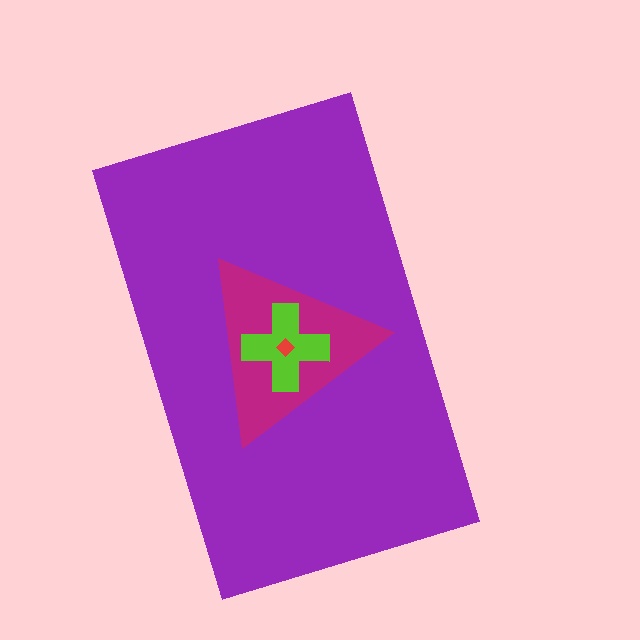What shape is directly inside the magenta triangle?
The lime cross.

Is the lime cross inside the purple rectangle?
Yes.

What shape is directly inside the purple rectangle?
The magenta triangle.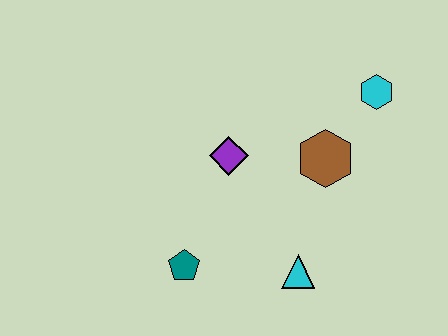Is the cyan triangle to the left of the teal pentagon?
No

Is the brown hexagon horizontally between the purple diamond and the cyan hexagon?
Yes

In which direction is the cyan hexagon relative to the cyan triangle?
The cyan hexagon is above the cyan triangle.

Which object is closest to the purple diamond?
The brown hexagon is closest to the purple diamond.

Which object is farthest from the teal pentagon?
The cyan hexagon is farthest from the teal pentagon.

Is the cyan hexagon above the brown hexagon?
Yes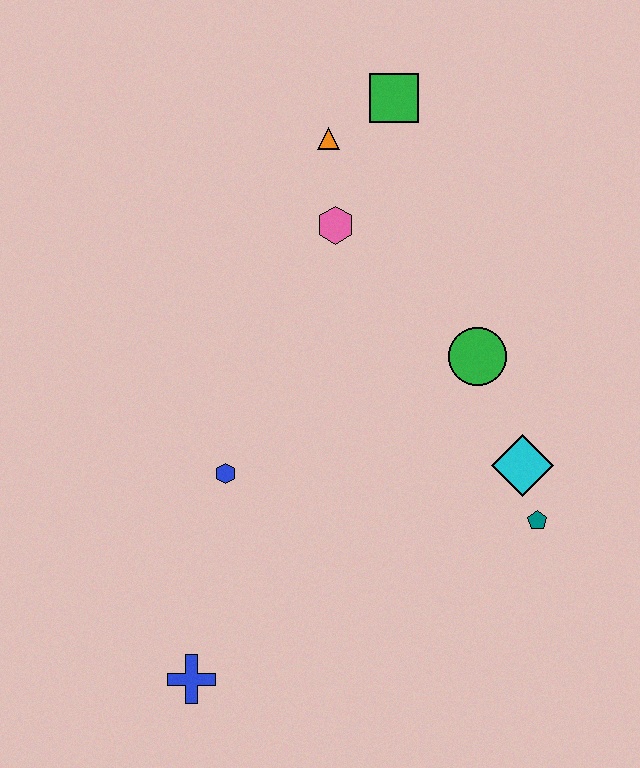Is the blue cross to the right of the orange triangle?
No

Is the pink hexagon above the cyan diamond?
Yes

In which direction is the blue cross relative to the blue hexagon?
The blue cross is below the blue hexagon.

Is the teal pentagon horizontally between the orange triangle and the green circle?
No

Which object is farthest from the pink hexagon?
The blue cross is farthest from the pink hexagon.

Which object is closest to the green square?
The orange triangle is closest to the green square.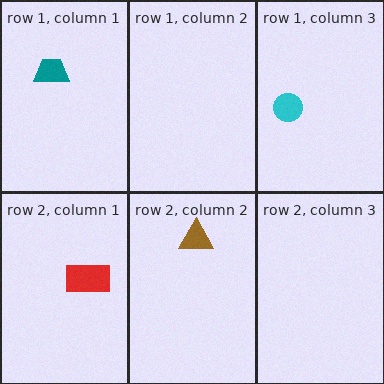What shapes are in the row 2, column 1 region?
The red rectangle.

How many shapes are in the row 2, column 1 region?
1.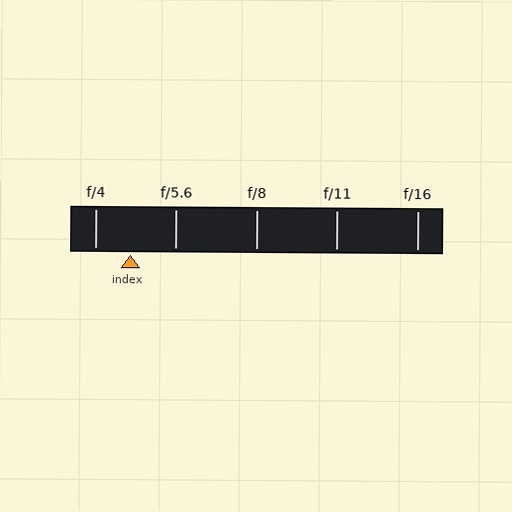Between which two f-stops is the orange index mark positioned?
The index mark is between f/4 and f/5.6.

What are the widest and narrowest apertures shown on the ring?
The widest aperture shown is f/4 and the narrowest is f/16.